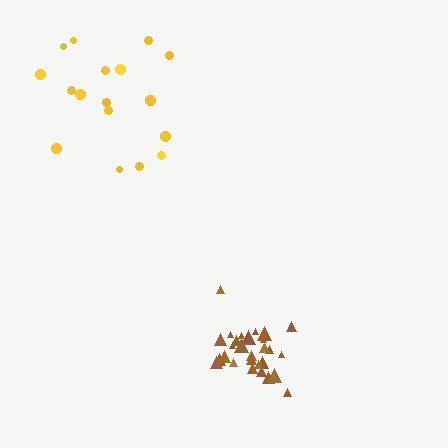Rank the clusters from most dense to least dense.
brown, yellow.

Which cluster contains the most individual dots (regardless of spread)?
Brown (28).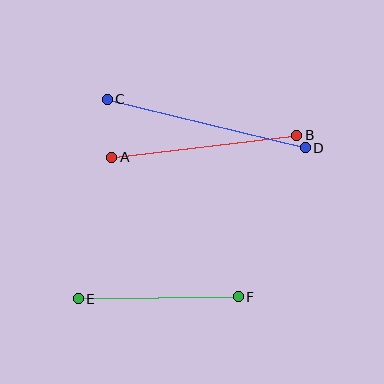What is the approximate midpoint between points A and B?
The midpoint is at approximately (204, 146) pixels.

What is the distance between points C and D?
The distance is approximately 204 pixels.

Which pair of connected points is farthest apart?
Points C and D are farthest apart.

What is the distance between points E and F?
The distance is approximately 160 pixels.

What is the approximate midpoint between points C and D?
The midpoint is at approximately (206, 124) pixels.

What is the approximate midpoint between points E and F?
The midpoint is at approximately (158, 298) pixels.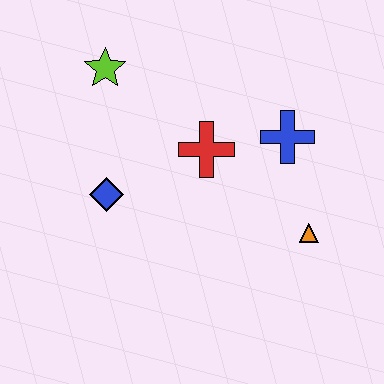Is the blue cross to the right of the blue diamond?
Yes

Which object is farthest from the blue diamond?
The orange triangle is farthest from the blue diamond.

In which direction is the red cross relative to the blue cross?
The red cross is to the left of the blue cross.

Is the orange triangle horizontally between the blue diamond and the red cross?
No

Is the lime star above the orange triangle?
Yes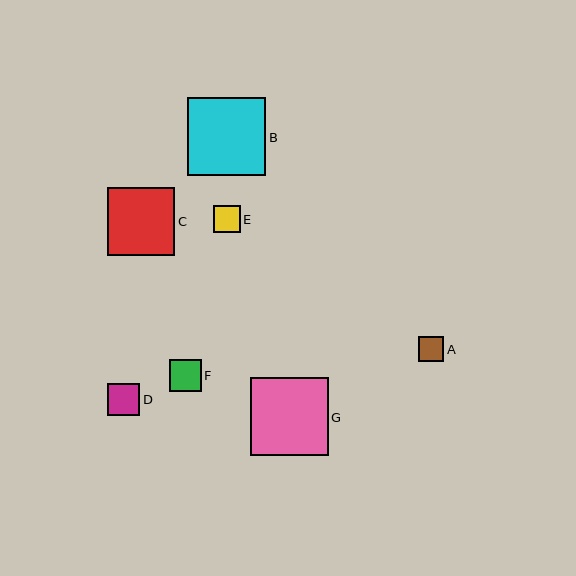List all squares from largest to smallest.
From largest to smallest: B, G, C, D, F, E, A.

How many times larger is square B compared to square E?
Square B is approximately 2.9 times the size of square E.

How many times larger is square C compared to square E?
Square C is approximately 2.5 times the size of square E.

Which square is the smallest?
Square A is the smallest with a size of approximately 25 pixels.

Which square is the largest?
Square B is the largest with a size of approximately 78 pixels.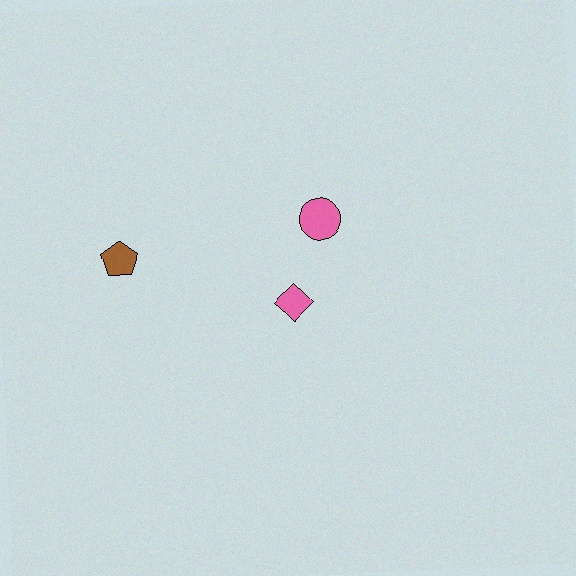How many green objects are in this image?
There are no green objects.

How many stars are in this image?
There are no stars.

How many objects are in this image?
There are 3 objects.